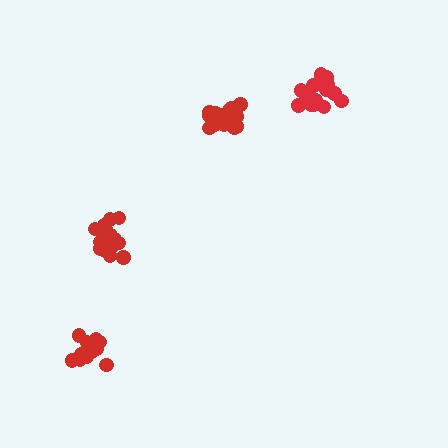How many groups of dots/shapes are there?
There are 4 groups.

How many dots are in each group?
Group 1: 19 dots, Group 2: 16 dots, Group 3: 16 dots, Group 4: 20 dots (71 total).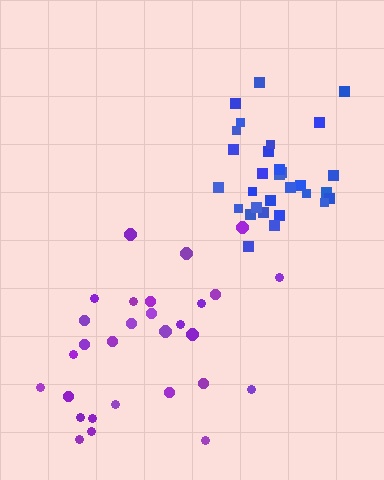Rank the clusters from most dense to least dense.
blue, purple.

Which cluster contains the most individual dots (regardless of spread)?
Blue (30).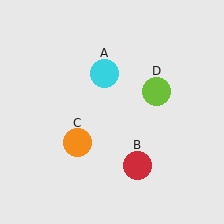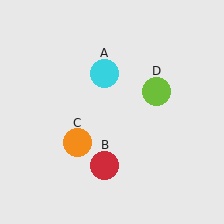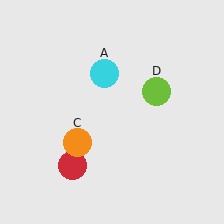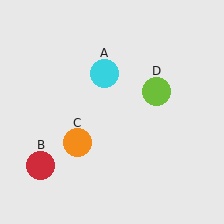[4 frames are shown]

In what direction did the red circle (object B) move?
The red circle (object B) moved left.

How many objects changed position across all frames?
1 object changed position: red circle (object B).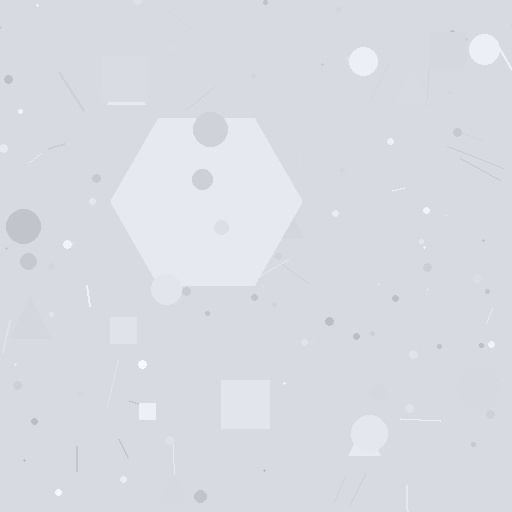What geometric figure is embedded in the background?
A hexagon is embedded in the background.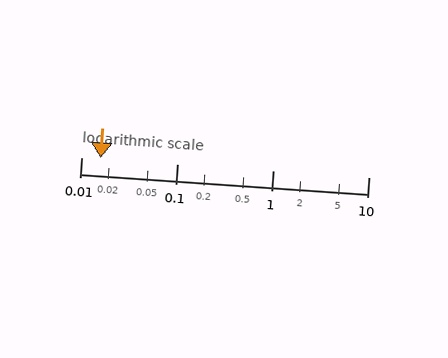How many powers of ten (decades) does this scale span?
The scale spans 3 decades, from 0.01 to 10.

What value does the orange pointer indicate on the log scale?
The pointer indicates approximately 0.016.